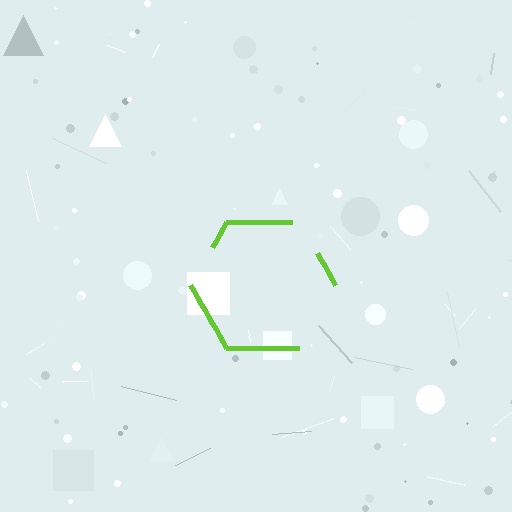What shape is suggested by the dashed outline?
The dashed outline suggests a hexagon.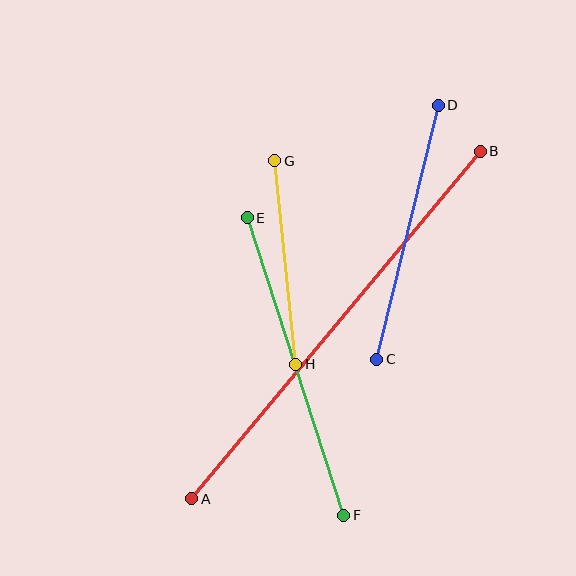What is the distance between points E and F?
The distance is approximately 313 pixels.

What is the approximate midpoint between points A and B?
The midpoint is at approximately (336, 325) pixels.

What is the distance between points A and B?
The distance is approximately 452 pixels.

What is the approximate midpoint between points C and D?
The midpoint is at approximately (408, 232) pixels.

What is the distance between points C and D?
The distance is approximately 261 pixels.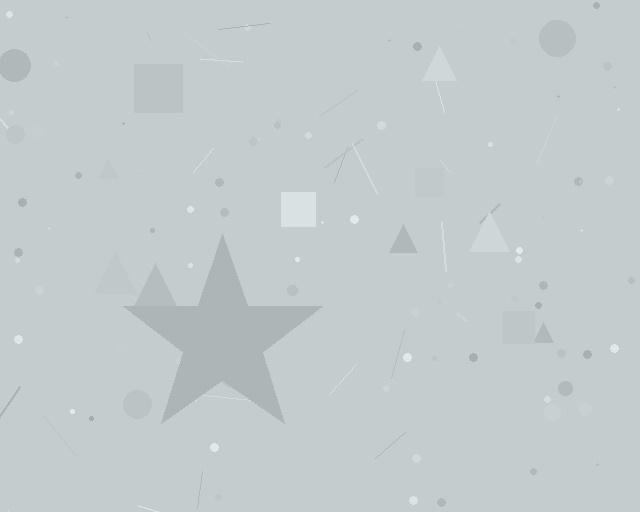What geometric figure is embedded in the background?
A star is embedded in the background.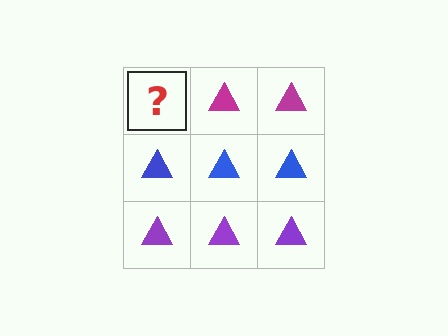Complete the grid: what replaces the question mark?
The question mark should be replaced with a magenta triangle.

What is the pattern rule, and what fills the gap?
The rule is that each row has a consistent color. The gap should be filled with a magenta triangle.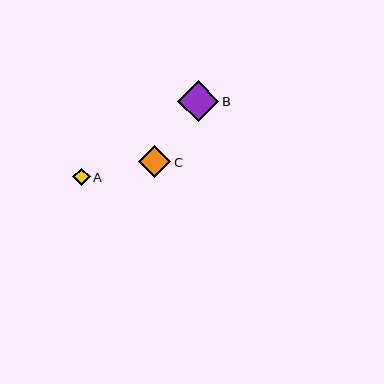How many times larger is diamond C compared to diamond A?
Diamond C is approximately 1.9 times the size of diamond A.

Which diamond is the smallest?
Diamond A is the smallest with a size of approximately 17 pixels.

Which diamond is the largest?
Diamond B is the largest with a size of approximately 41 pixels.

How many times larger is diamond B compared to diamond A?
Diamond B is approximately 2.4 times the size of diamond A.